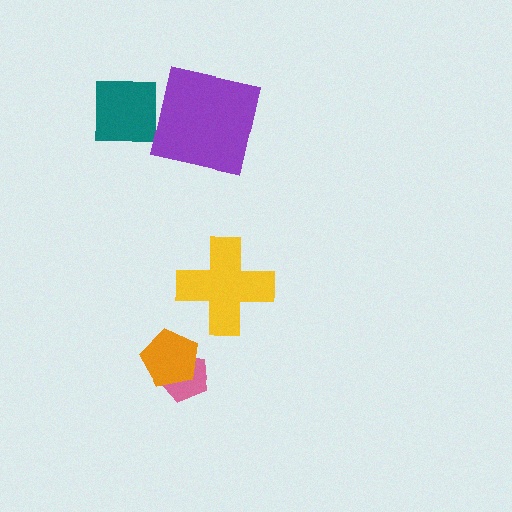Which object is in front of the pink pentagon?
The orange pentagon is in front of the pink pentagon.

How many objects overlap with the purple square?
0 objects overlap with the purple square.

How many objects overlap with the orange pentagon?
1 object overlaps with the orange pentagon.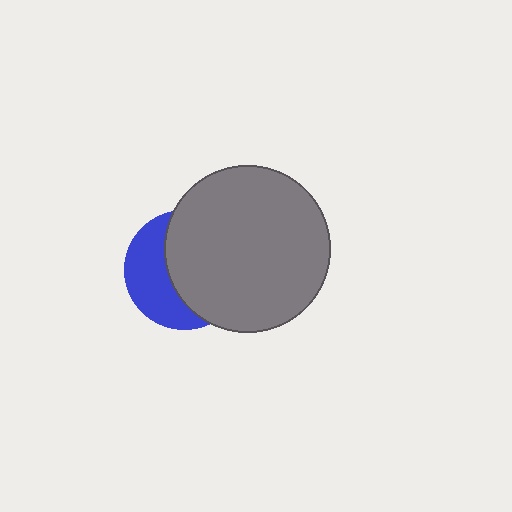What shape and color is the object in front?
The object in front is a gray circle.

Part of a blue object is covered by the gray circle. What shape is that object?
It is a circle.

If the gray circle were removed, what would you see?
You would see the complete blue circle.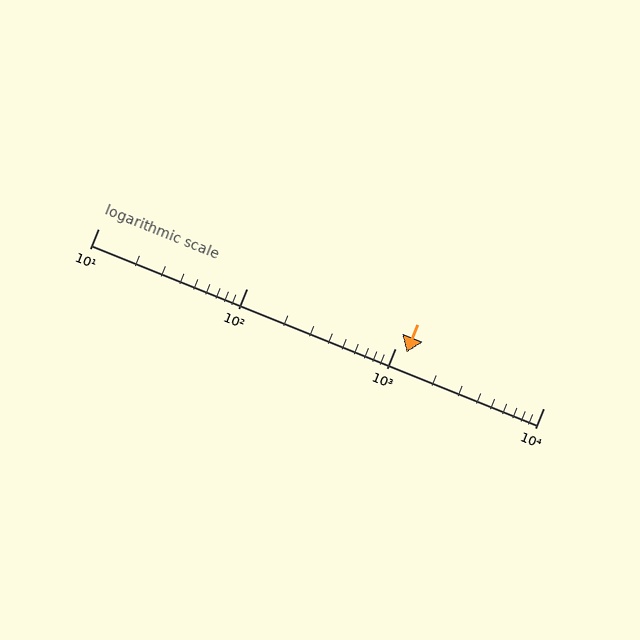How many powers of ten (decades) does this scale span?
The scale spans 3 decades, from 10 to 10000.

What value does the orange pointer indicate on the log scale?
The pointer indicates approximately 1200.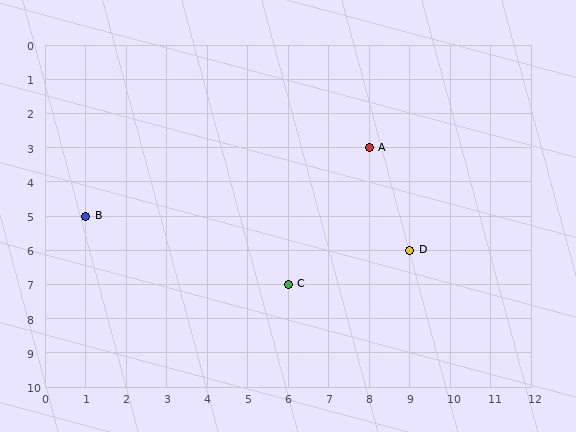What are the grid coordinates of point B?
Point B is at grid coordinates (1, 5).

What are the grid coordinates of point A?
Point A is at grid coordinates (8, 3).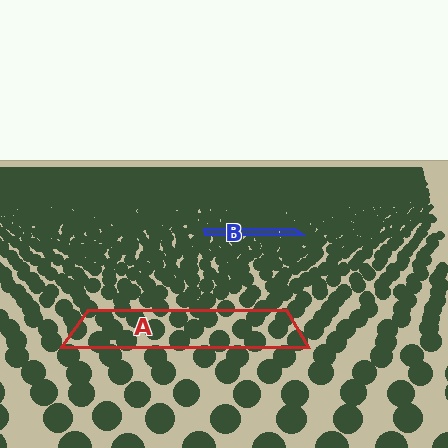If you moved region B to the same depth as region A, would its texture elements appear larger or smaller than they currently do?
They would appear larger. At a closer depth, the same texture elements are projected at a bigger on-screen size.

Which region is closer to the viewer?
Region A is closer. The texture elements there are larger and more spread out.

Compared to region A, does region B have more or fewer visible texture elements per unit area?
Region B has more texture elements per unit area — they are packed more densely because it is farther away.